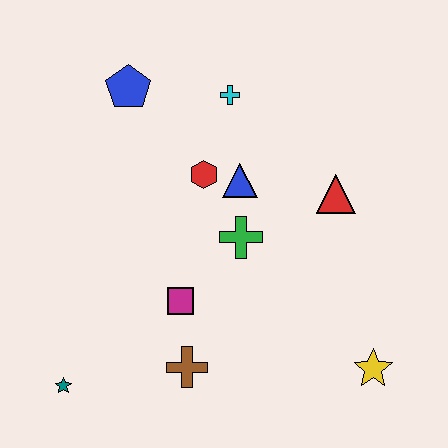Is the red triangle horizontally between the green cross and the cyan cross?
No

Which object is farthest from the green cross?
The teal star is farthest from the green cross.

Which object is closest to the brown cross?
The magenta square is closest to the brown cross.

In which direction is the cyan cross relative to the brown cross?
The cyan cross is above the brown cross.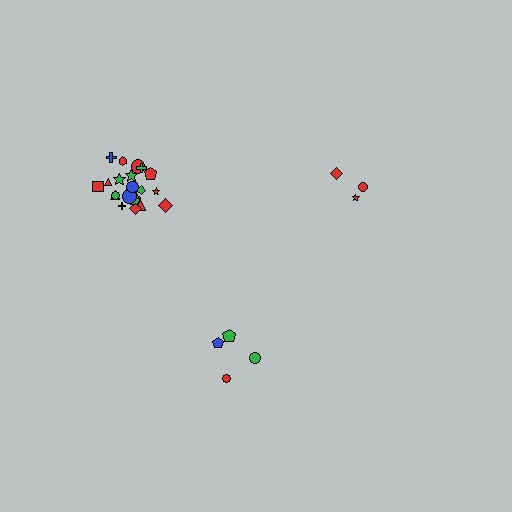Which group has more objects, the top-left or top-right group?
The top-left group.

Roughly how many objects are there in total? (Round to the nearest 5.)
Roughly 30 objects in total.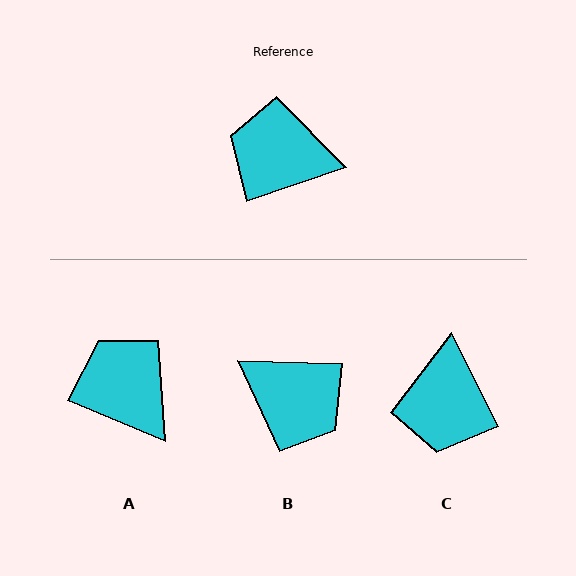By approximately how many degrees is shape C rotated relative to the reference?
Approximately 98 degrees counter-clockwise.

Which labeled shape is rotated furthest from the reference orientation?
B, about 160 degrees away.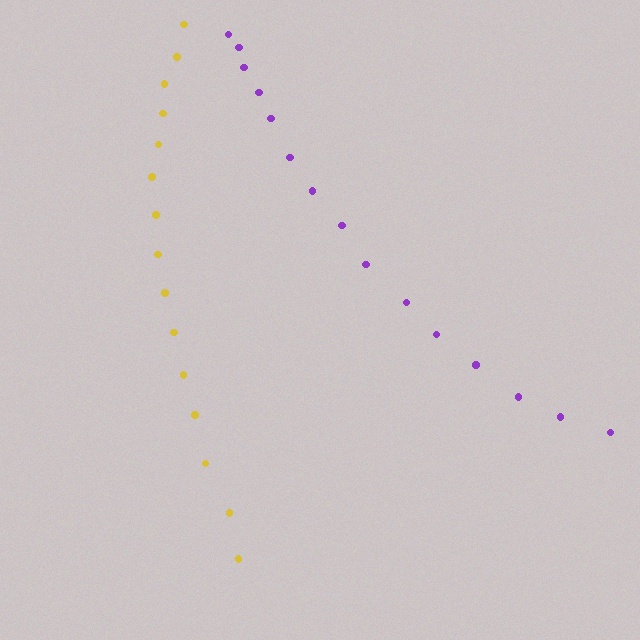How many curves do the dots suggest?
There are 2 distinct paths.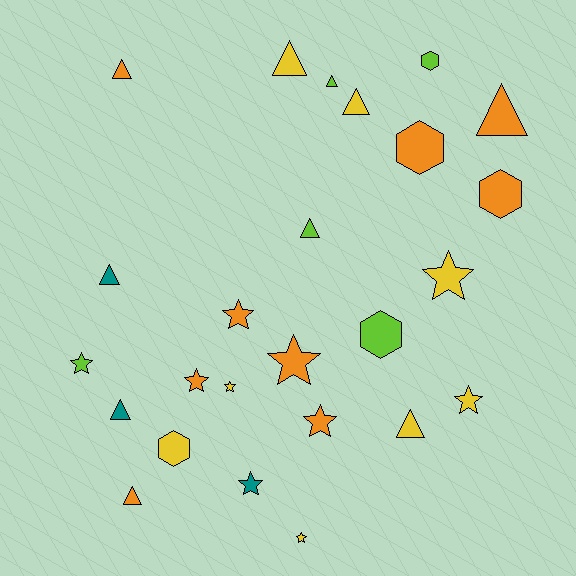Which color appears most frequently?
Orange, with 9 objects.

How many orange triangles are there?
There are 3 orange triangles.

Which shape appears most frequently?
Star, with 10 objects.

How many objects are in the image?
There are 25 objects.